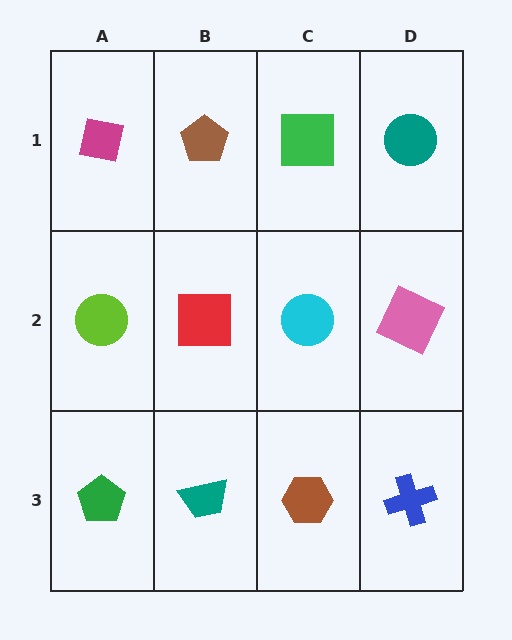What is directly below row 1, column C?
A cyan circle.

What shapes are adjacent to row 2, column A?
A magenta square (row 1, column A), a green pentagon (row 3, column A), a red square (row 2, column B).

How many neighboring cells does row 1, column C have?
3.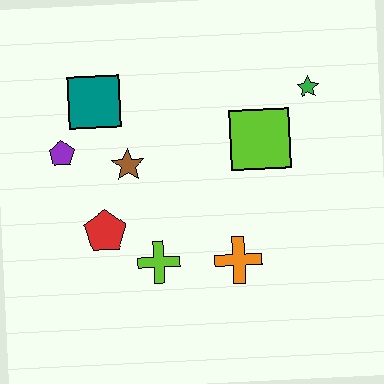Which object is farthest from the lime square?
The purple pentagon is farthest from the lime square.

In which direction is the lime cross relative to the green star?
The lime cross is below the green star.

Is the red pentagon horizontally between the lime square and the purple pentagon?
Yes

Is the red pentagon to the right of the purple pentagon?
Yes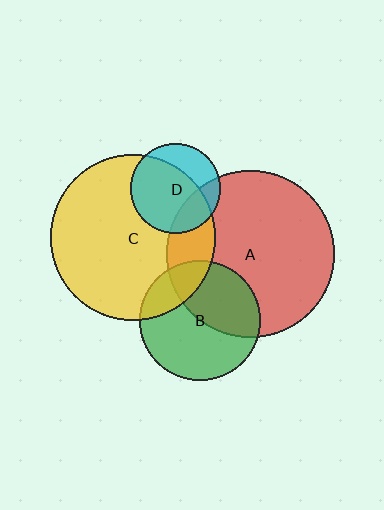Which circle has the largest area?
Circle A (red).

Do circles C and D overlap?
Yes.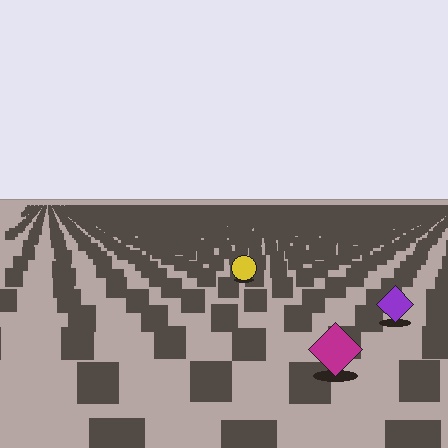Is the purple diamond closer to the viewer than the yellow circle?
Yes. The purple diamond is closer — you can tell from the texture gradient: the ground texture is coarser near it.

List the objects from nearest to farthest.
From nearest to farthest: the magenta diamond, the purple diamond, the yellow circle.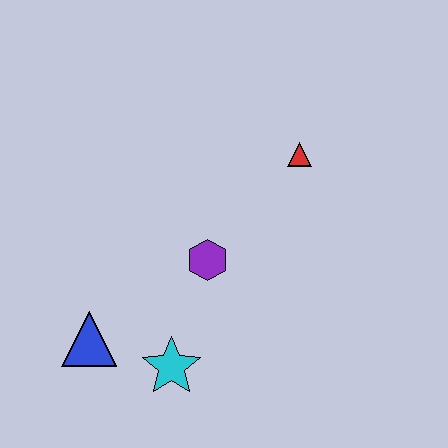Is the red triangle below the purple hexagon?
No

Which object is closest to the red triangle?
The purple hexagon is closest to the red triangle.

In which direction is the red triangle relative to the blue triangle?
The red triangle is to the right of the blue triangle.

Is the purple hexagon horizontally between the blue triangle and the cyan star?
No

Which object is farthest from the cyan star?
The red triangle is farthest from the cyan star.